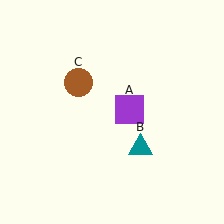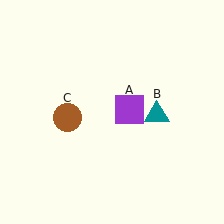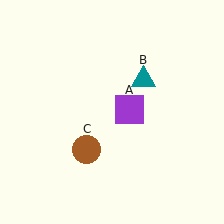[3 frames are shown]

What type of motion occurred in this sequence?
The teal triangle (object B), brown circle (object C) rotated counterclockwise around the center of the scene.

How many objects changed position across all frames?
2 objects changed position: teal triangle (object B), brown circle (object C).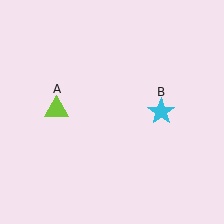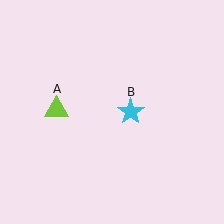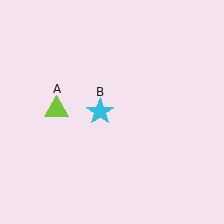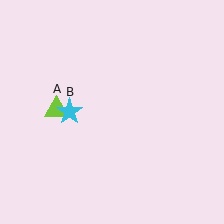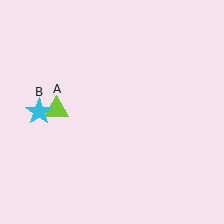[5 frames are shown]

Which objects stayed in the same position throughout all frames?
Lime triangle (object A) remained stationary.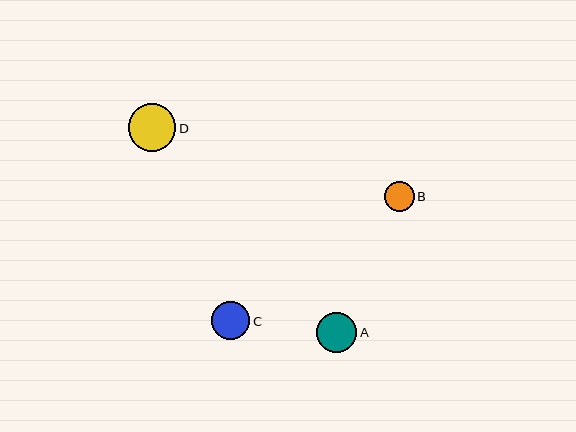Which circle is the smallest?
Circle B is the smallest with a size of approximately 30 pixels.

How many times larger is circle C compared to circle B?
Circle C is approximately 1.3 times the size of circle B.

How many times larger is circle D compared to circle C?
Circle D is approximately 1.2 times the size of circle C.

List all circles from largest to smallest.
From largest to smallest: D, A, C, B.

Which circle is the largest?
Circle D is the largest with a size of approximately 47 pixels.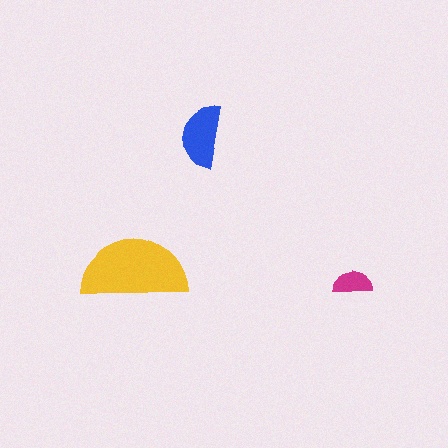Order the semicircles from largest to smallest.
the yellow one, the blue one, the magenta one.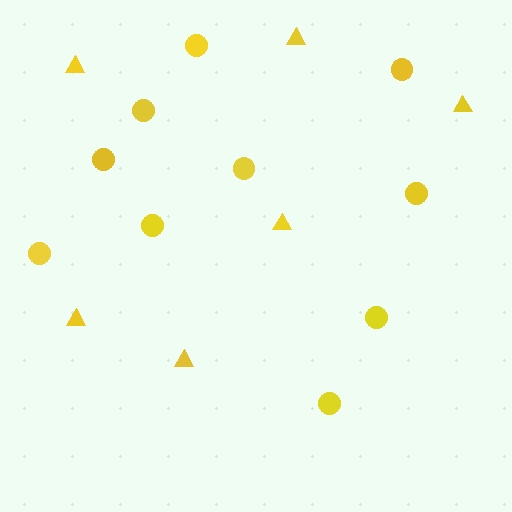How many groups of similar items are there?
There are 2 groups: one group of triangles (6) and one group of circles (10).